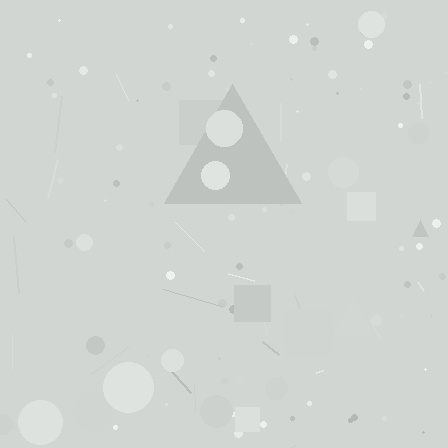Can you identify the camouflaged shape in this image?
The camouflaged shape is a triangle.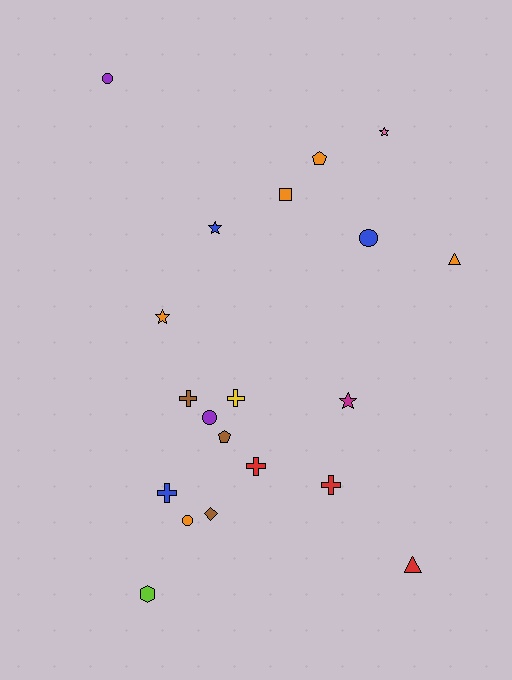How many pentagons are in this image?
There are 2 pentagons.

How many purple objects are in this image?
There are 2 purple objects.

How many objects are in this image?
There are 20 objects.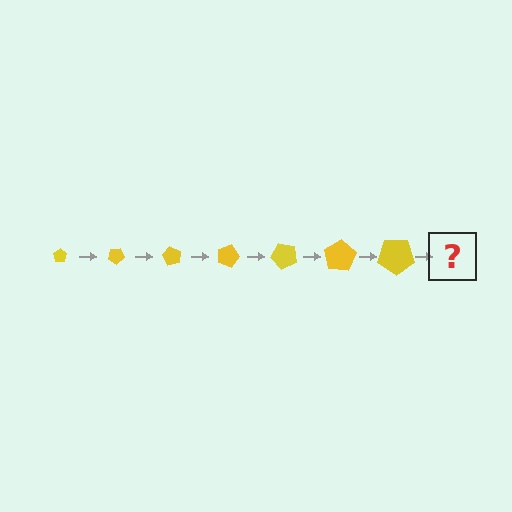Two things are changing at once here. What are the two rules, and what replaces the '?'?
The two rules are that the pentagon grows larger each step and it rotates 30 degrees each step. The '?' should be a pentagon, larger than the previous one and rotated 210 degrees from the start.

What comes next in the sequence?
The next element should be a pentagon, larger than the previous one and rotated 210 degrees from the start.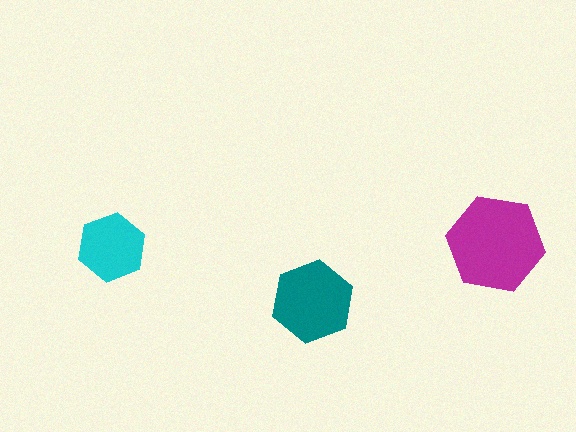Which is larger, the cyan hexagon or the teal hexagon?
The teal one.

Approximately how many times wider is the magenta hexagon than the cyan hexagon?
About 1.5 times wider.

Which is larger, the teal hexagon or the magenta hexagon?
The magenta one.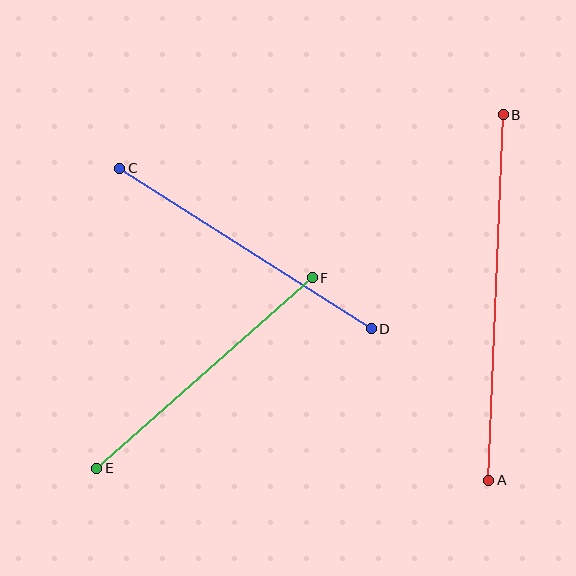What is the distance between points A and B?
The distance is approximately 366 pixels.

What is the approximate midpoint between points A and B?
The midpoint is at approximately (496, 297) pixels.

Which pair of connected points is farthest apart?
Points A and B are farthest apart.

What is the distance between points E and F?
The distance is approximately 288 pixels.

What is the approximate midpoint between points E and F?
The midpoint is at approximately (205, 373) pixels.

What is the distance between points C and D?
The distance is approximately 299 pixels.